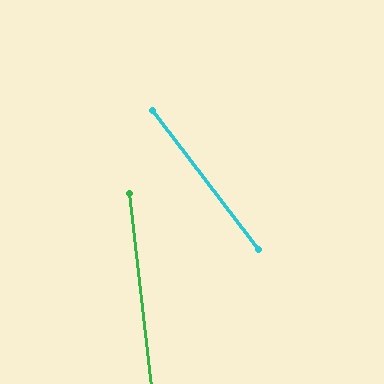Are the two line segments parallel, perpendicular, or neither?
Neither parallel nor perpendicular — they differ by about 31°.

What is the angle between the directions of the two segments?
Approximately 31 degrees.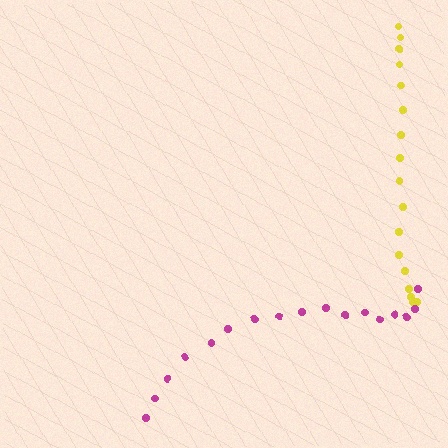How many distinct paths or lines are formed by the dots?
There are 2 distinct paths.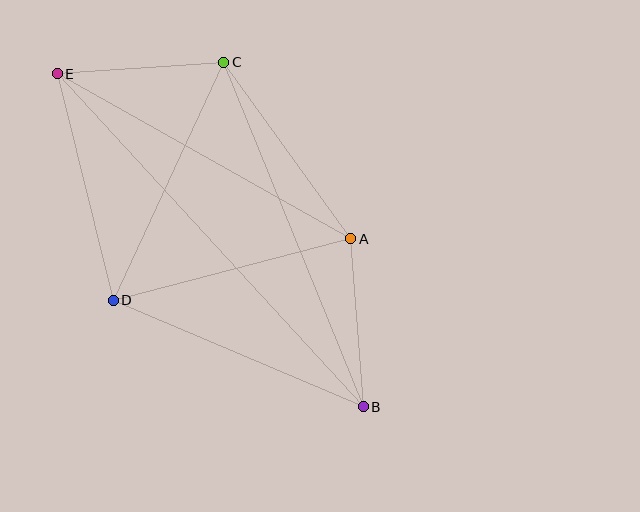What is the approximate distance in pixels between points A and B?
The distance between A and B is approximately 168 pixels.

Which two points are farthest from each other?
Points B and E are farthest from each other.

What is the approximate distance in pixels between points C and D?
The distance between C and D is approximately 262 pixels.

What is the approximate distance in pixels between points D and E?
The distance between D and E is approximately 233 pixels.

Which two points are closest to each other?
Points C and E are closest to each other.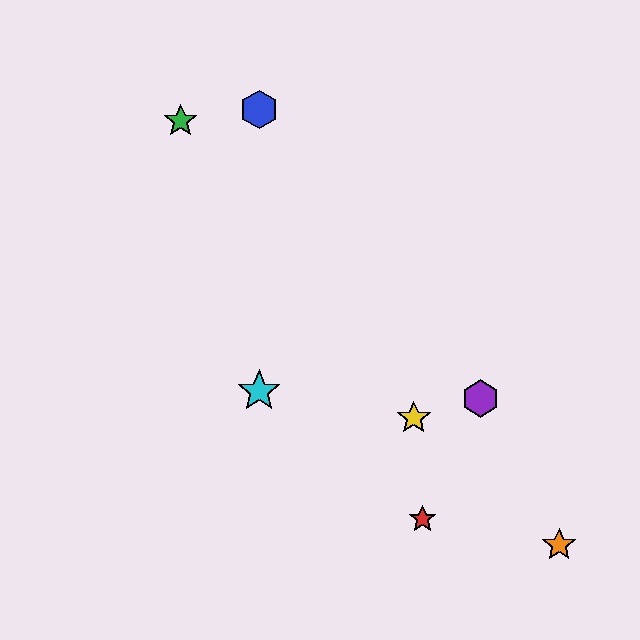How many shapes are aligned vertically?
2 shapes (the blue hexagon, the cyan star) are aligned vertically.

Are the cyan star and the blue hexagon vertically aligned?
Yes, both are at x≈259.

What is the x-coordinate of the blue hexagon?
The blue hexagon is at x≈259.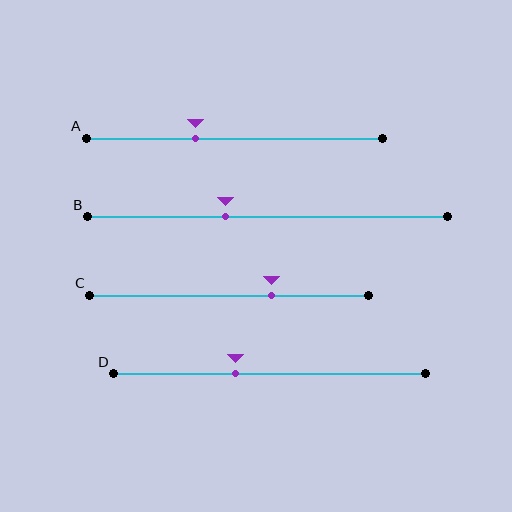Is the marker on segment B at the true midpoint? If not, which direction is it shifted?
No, the marker on segment B is shifted to the left by about 12% of the segment length.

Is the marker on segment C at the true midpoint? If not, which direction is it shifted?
No, the marker on segment C is shifted to the right by about 15% of the segment length.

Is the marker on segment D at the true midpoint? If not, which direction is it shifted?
No, the marker on segment D is shifted to the left by about 11% of the segment length.